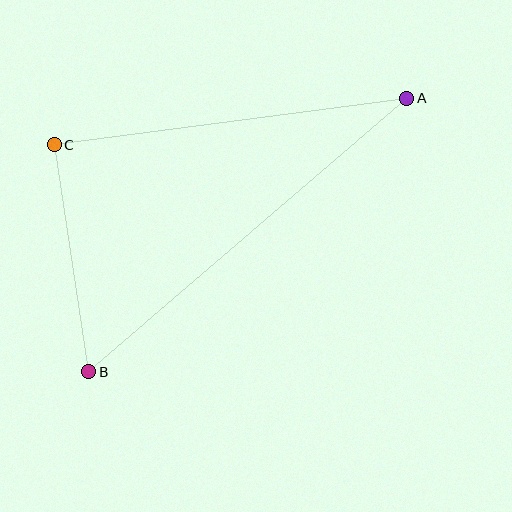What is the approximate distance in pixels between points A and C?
The distance between A and C is approximately 356 pixels.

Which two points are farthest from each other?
Points A and B are farthest from each other.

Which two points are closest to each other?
Points B and C are closest to each other.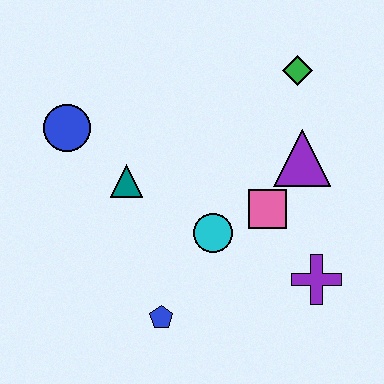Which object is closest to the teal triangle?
The blue circle is closest to the teal triangle.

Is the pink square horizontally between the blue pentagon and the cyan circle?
No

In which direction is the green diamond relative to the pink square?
The green diamond is above the pink square.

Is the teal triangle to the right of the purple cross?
No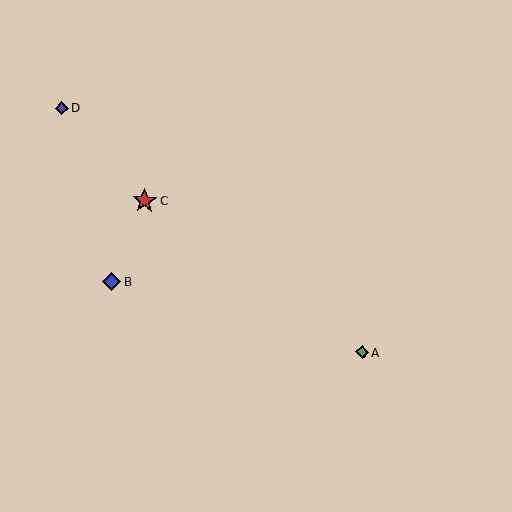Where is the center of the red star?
The center of the red star is at (145, 201).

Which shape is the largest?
The red star (labeled C) is the largest.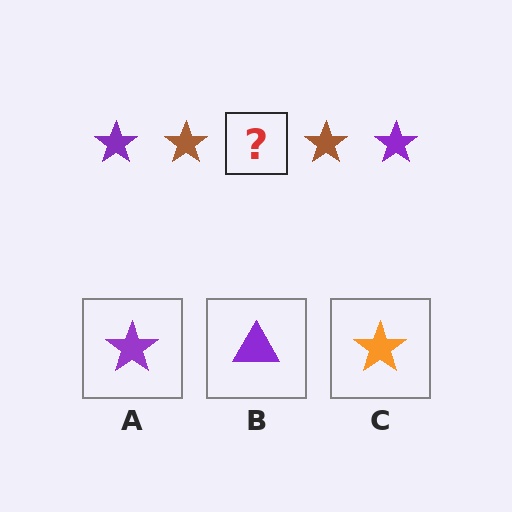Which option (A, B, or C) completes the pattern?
A.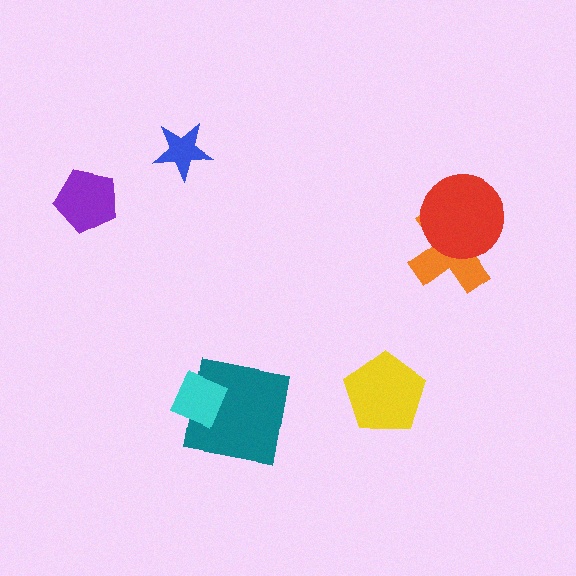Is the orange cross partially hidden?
Yes, it is partially covered by another shape.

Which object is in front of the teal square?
The cyan diamond is in front of the teal square.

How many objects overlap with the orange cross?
1 object overlaps with the orange cross.